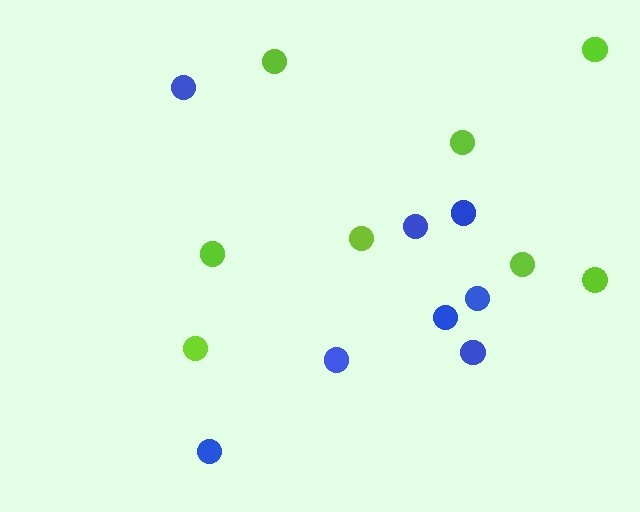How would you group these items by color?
There are 2 groups: one group of blue circles (8) and one group of lime circles (8).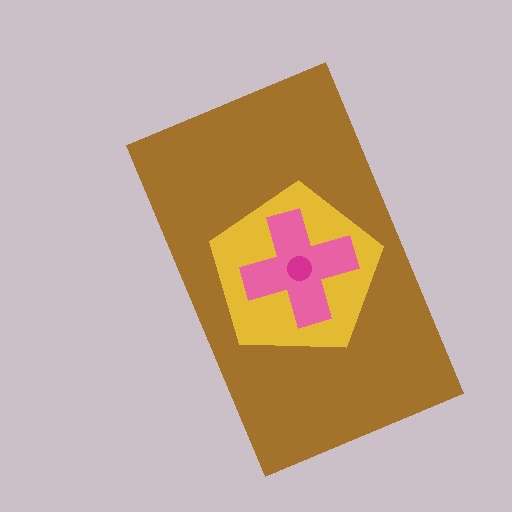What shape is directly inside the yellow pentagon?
The pink cross.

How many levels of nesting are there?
4.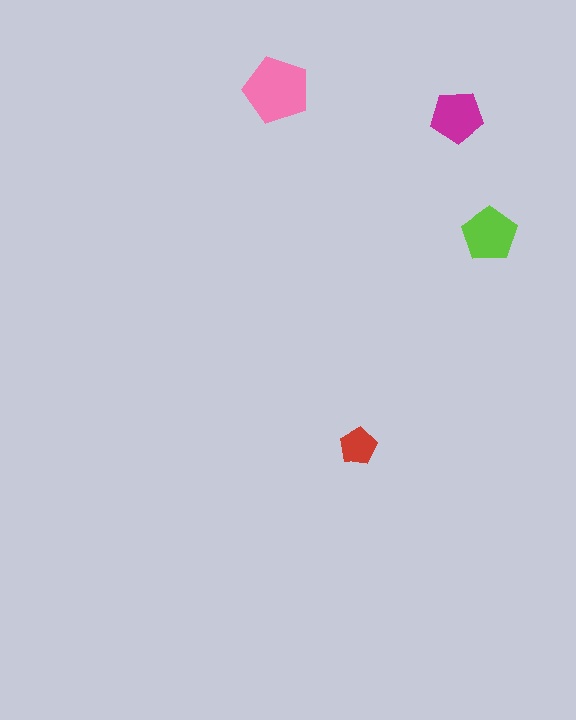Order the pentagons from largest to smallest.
the pink one, the lime one, the magenta one, the red one.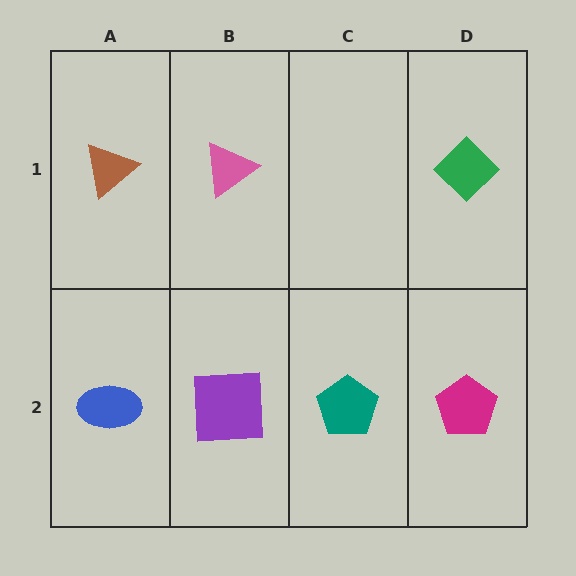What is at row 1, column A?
A brown triangle.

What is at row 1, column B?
A pink triangle.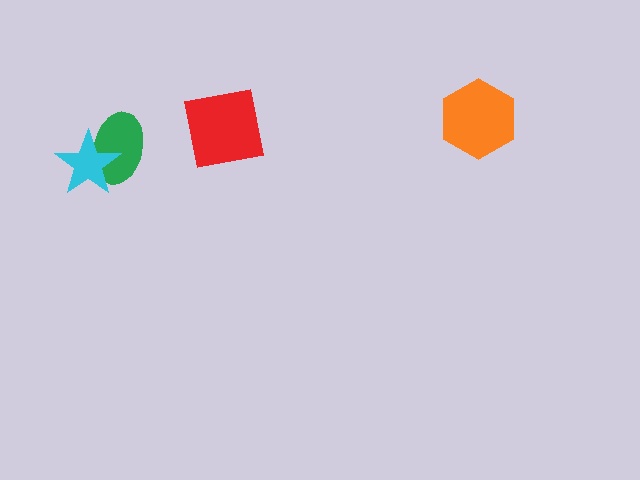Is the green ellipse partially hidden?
Yes, it is partially covered by another shape.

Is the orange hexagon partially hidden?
No, no other shape covers it.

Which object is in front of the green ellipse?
The cyan star is in front of the green ellipse.